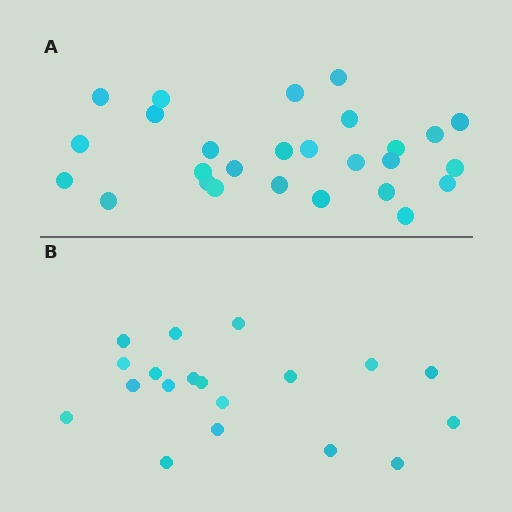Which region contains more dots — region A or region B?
Region A (the top region) has more dots.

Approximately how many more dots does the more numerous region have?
Region A has roughly 8 or so more dots than region B.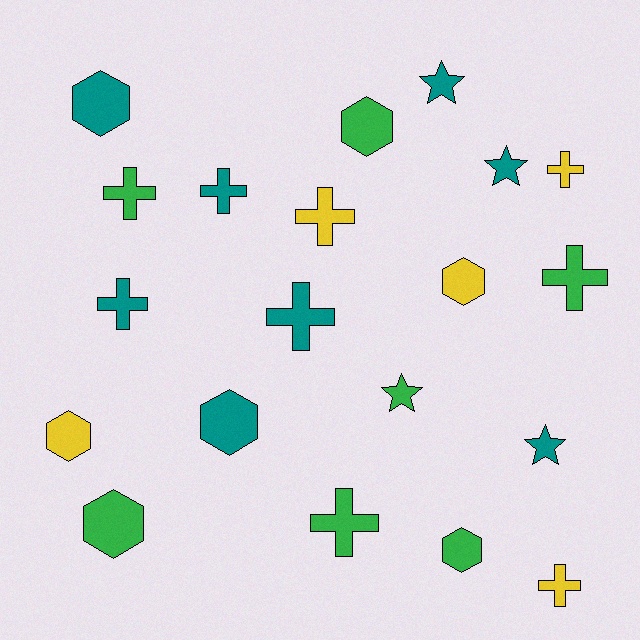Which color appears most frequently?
Teal, with 8 objects.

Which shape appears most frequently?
Cross, with 9 objects.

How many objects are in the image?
There are 20 objects.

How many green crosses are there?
There are 3 green crosses.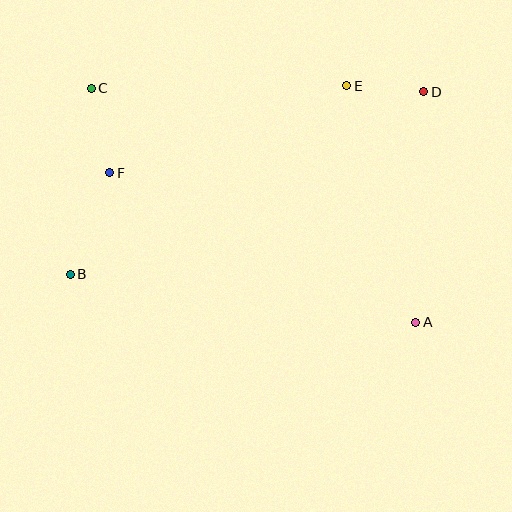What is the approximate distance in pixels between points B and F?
The distance between B and F is approximately 109 pixels.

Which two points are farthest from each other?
Points A and C are farthest from each other.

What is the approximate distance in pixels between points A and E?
The distance between A and E is approximately 246 pixels.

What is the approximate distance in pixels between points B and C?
The distance between B and C is approximately 187 pixels.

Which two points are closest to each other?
Points D and E are closest to each other.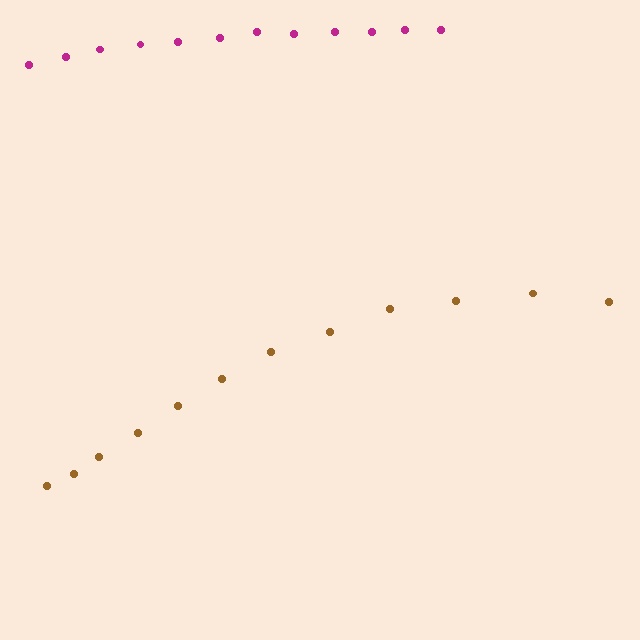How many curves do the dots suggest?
There are 2 distinct paths.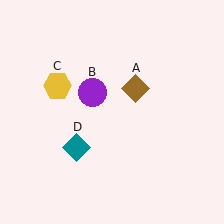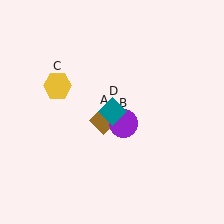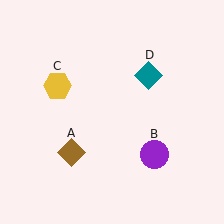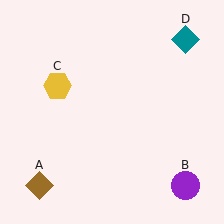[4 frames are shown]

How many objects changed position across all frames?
3 objects changed position: brown diamond (object A), purple circle (object B), teal diamond (object D).